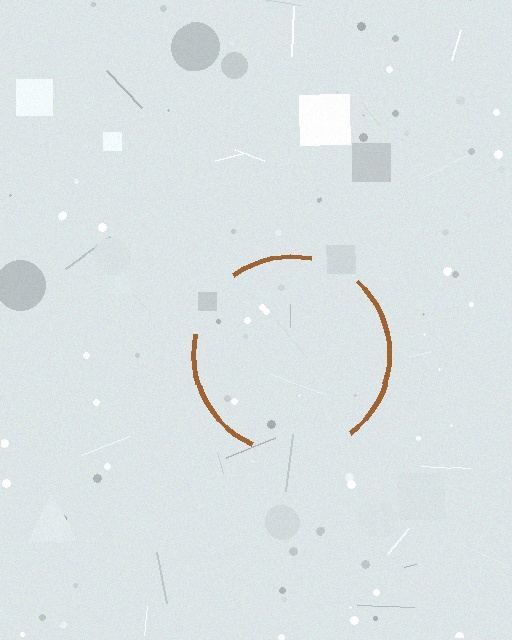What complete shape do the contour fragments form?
The contour fragments form a circle.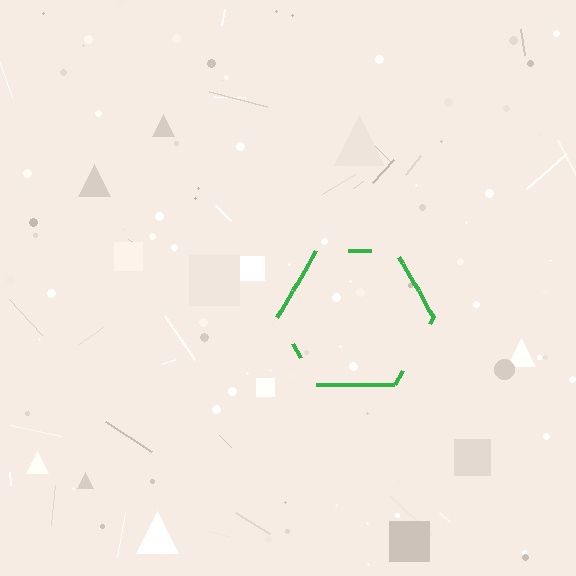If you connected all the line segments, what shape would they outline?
They would outline a hexagon.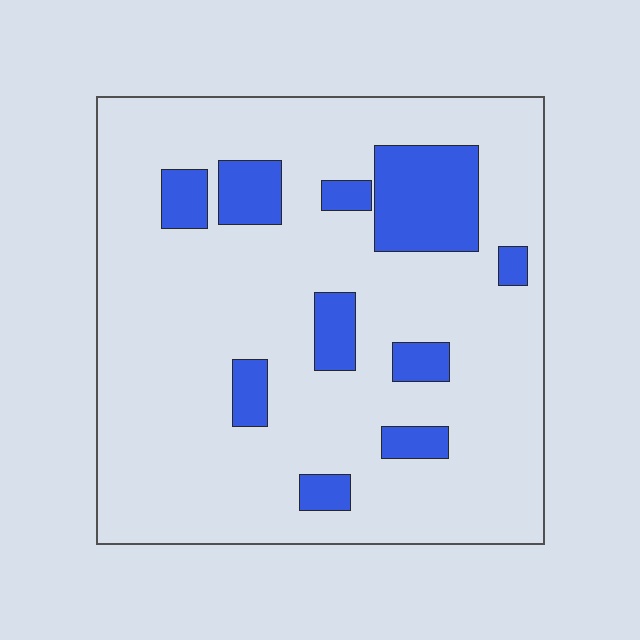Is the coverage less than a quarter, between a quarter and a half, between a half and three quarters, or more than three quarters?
Less than a quarter.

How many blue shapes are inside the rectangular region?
10.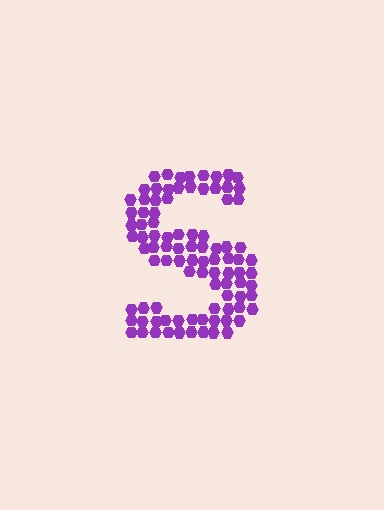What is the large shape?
The large shape is the letter S.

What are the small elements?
The small elements are hexagons.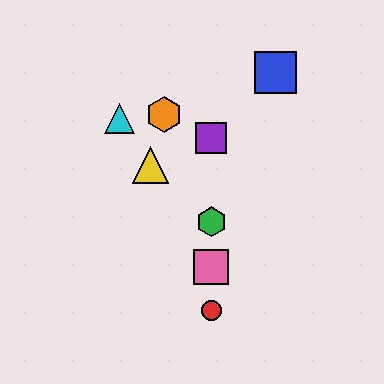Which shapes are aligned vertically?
The red circle, the green hexagon, the purple square, the pink square are aligned vertically.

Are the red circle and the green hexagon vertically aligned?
Yes, both are at x≈211.